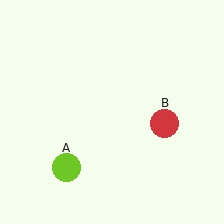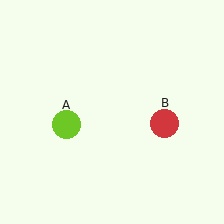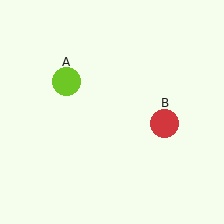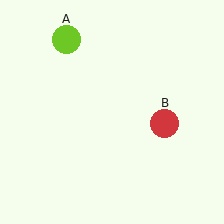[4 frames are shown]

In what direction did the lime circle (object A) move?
The lime circle (object A) moved up.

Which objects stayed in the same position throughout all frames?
Red circle (object B) remained stationary.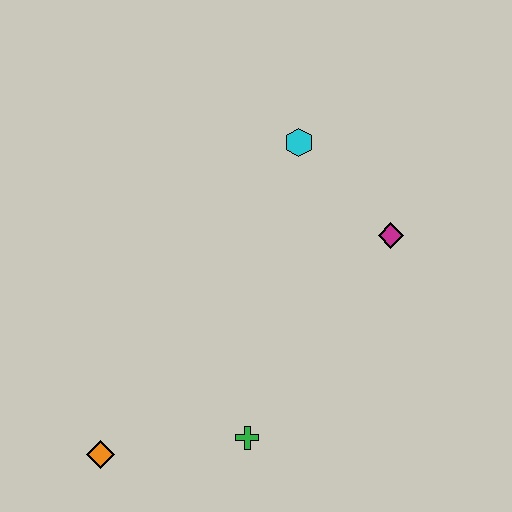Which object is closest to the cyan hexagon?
The magenta diamond is closest to the cyan hexagon.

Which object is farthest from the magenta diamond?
The orange diamond is farthest from the magenta diamond.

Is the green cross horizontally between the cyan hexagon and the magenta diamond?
No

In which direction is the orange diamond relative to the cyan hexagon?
The orange diamond is below the cyan hexagon.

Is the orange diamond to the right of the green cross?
No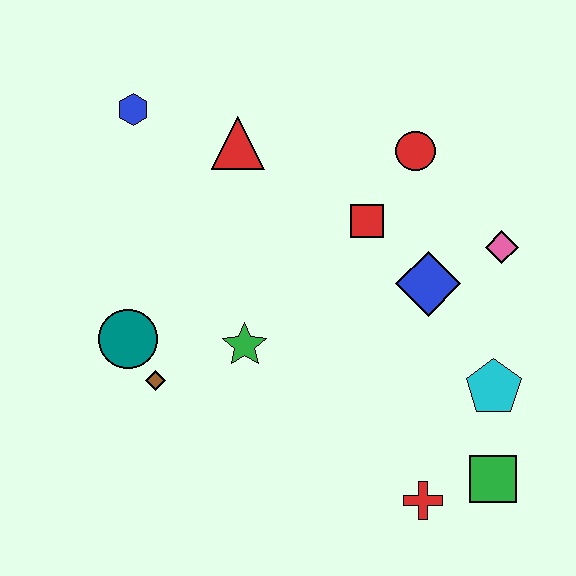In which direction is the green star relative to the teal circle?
The green star is to the right of the teal circle.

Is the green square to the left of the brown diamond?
No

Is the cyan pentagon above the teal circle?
No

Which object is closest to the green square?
The red cross is closest to the green square.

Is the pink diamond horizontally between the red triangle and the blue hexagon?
No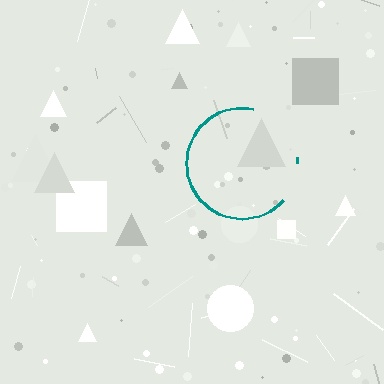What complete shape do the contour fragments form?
The contour fragments form a circle.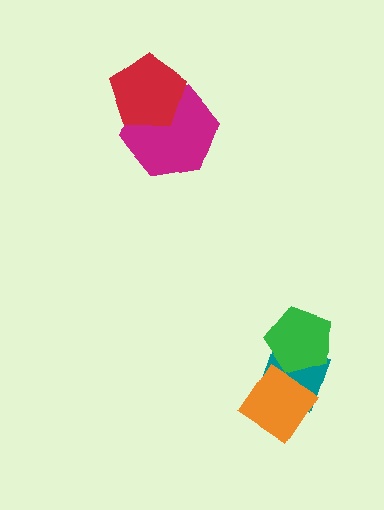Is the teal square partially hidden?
Yes, it is partially covered by another shape.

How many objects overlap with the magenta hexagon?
1 object overlaps with the magenta hexagon.